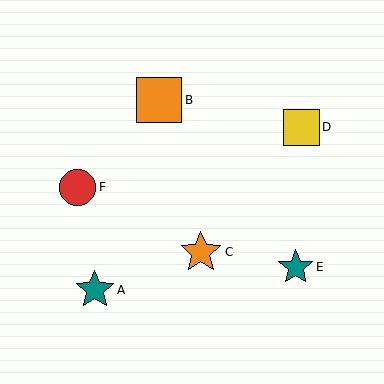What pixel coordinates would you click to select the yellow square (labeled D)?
Click at (301, 127) to select the yellow square D.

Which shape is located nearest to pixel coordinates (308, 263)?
The teal star (labeled E) at (296, 267) is nearest to that location.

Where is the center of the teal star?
The center of the teal star is at (95, 290).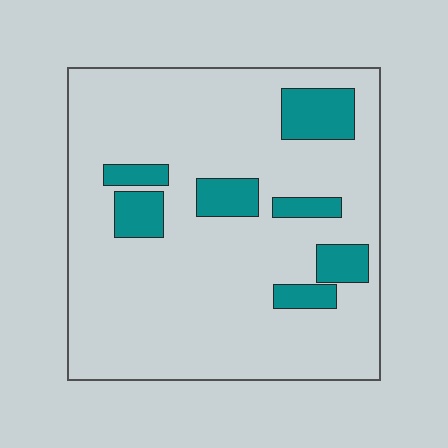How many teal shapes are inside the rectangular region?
7.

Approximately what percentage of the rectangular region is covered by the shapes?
Approximately 15%.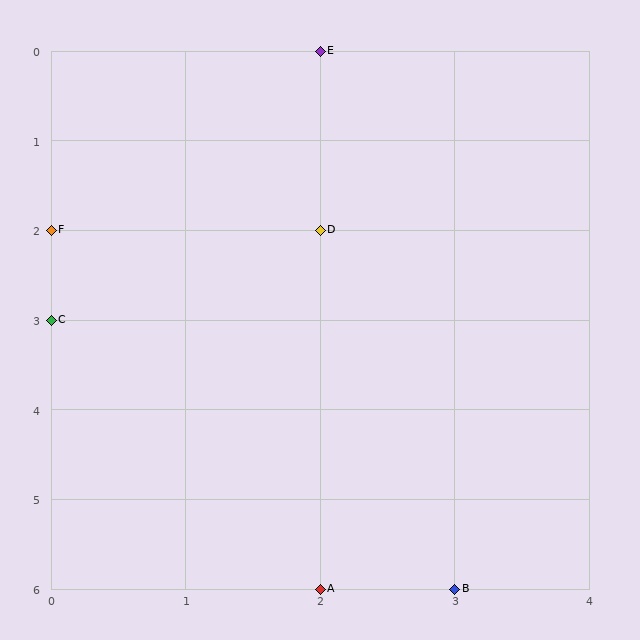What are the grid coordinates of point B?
Point B is at grid coordinates (3, 6).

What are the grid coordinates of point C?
Point C is at grid coordinates (0, 3).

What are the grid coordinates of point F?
Point F is at grid coordinates (0, 2).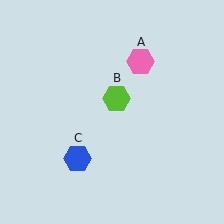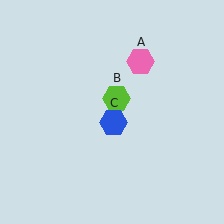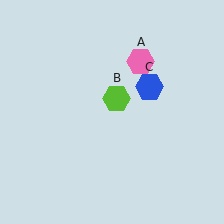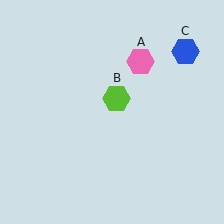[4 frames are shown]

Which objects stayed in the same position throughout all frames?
Pink hexagon (object A) and lime hexagon (object B) remained stationary.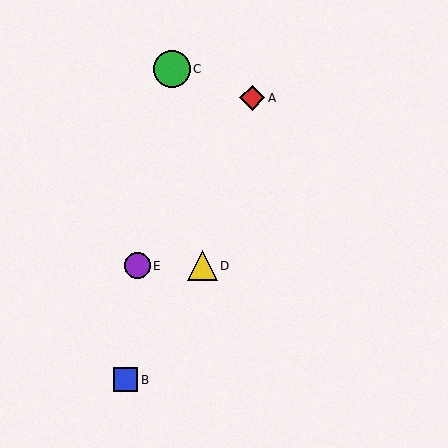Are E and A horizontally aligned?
No, E is at y≈266 and A is at y≈98.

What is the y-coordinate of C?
Object C is at y≈69.